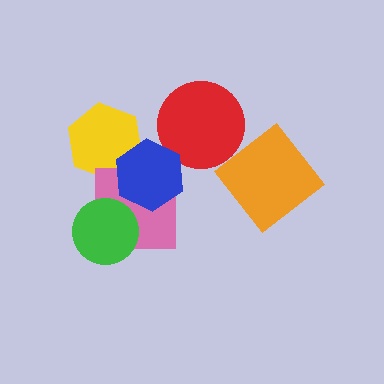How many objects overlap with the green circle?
1 object overlaps with the green circle.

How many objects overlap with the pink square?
2 objects overlap with the pink square.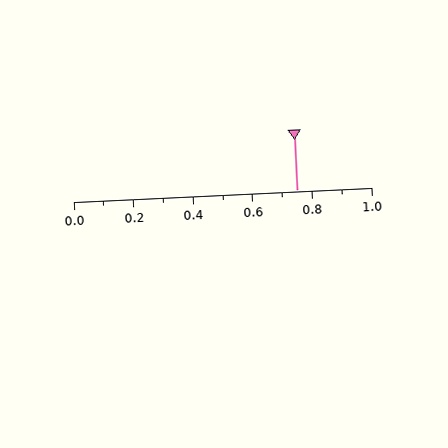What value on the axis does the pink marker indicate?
The marker indicates approximately 0.75.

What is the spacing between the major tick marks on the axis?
The major ticks are spaced 0.2 apart.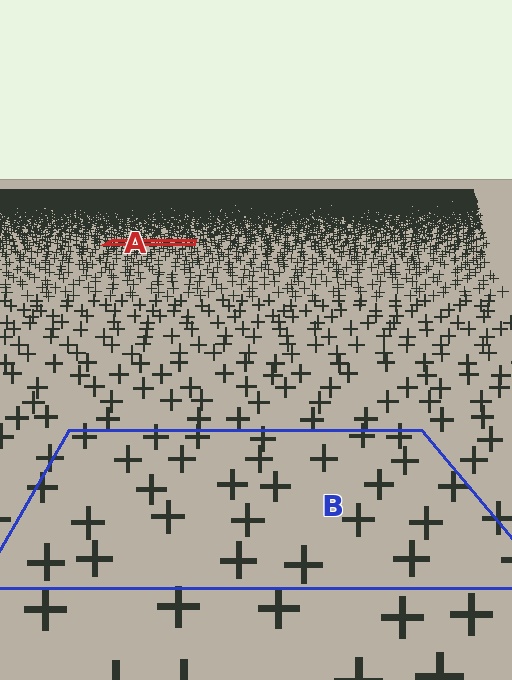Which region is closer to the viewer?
Region B is closer. The texture elements there are larger and more spread out.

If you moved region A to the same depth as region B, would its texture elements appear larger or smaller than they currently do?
They would appear larger. At a closer depth, the same texture elements are projected at a bigger on-screen size.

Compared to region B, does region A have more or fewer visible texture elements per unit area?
Region A has more texture elements per unit area — they are packed more densely because it is farther away.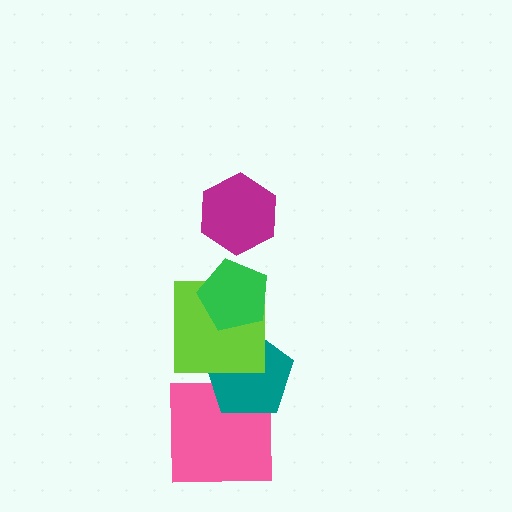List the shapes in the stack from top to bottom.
From top to bottom: the magenta hexagon, the green pentagon, the lime square, the teal pentagon, the pink square.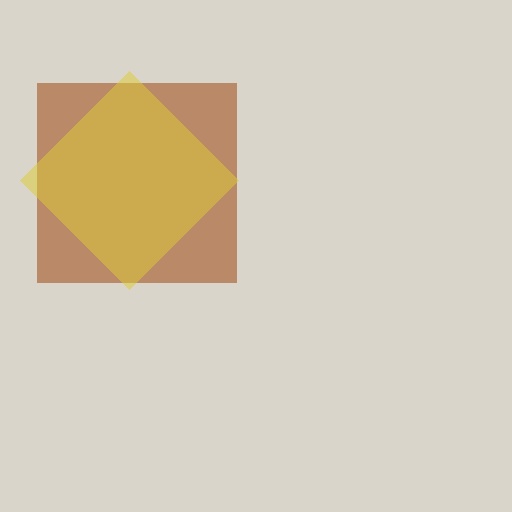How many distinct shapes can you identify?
There are 2 distinct shapes: a brown square, a yellow diamond.